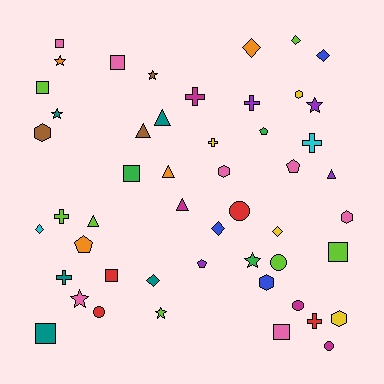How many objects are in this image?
There are 50 objects.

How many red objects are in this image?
There are 4 red objects.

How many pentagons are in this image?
There are 4 pentagons.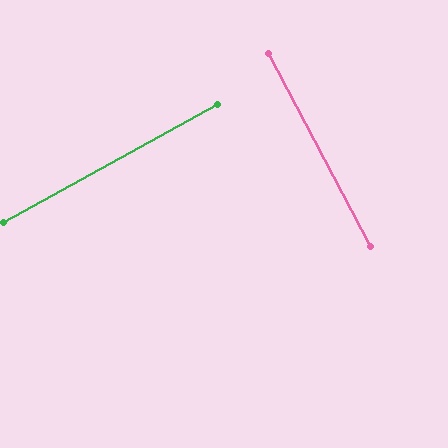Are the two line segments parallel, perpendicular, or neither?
Perpendicular — they meet at approximately 89°.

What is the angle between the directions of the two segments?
Approximately 89 degrees.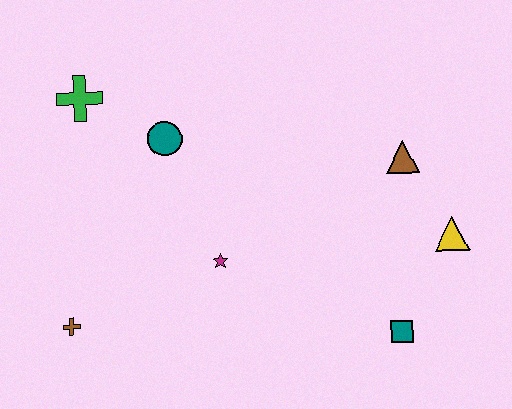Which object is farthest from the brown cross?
The yellow triangle is farthest from the brown cross.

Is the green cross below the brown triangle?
No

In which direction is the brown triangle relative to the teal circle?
The brown triangle is to the right of the teal circle.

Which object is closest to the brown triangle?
The yellow triangle is closest to the brown triangle.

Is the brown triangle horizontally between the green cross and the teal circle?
No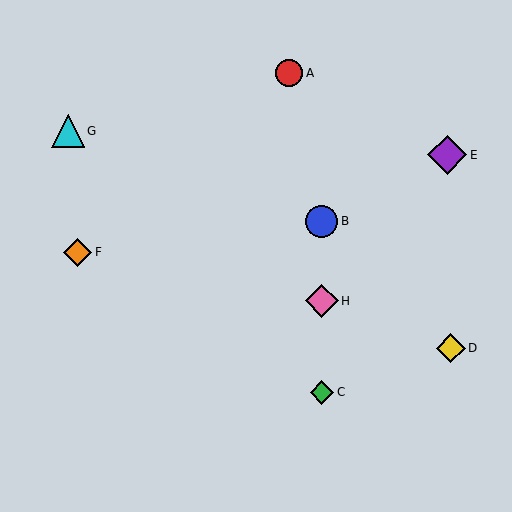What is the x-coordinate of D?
Object D is at x≈451.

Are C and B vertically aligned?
Yes, both are at x≈322.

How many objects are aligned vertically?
3 objects (B, C, H) are aligned vertically.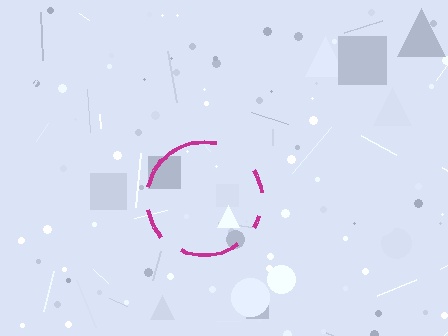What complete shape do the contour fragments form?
The contour fragments form a circle.